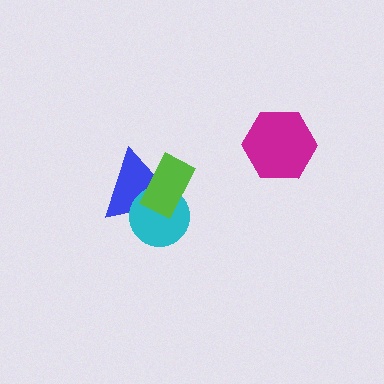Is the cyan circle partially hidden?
Yes, it is partially covered by another shape.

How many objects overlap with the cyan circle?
2 objects overlap with the cyan circle.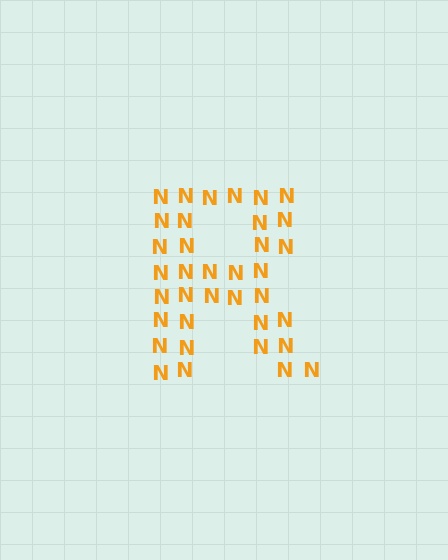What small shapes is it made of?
It is made of small letter N's.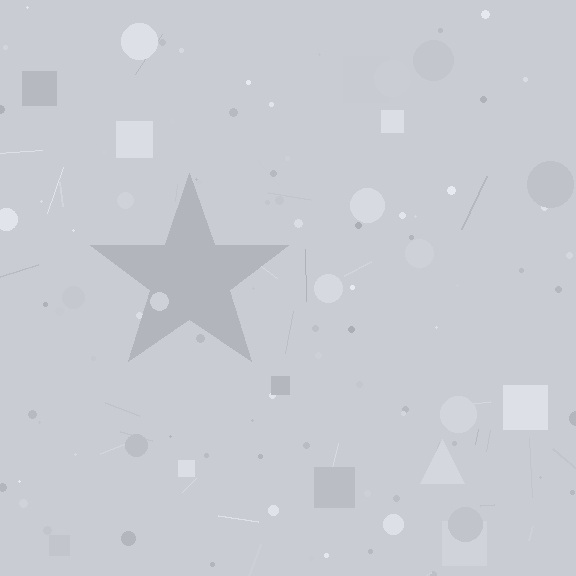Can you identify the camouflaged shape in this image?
The camouflaged shape is a star.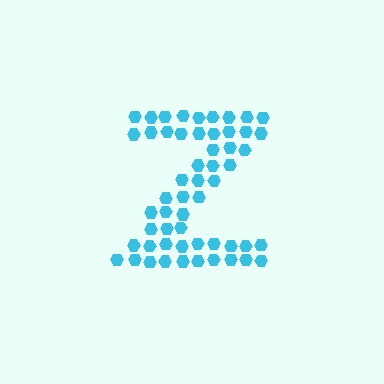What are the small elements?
The small elements are hexagons.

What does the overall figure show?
The overall figure shows the letter Z.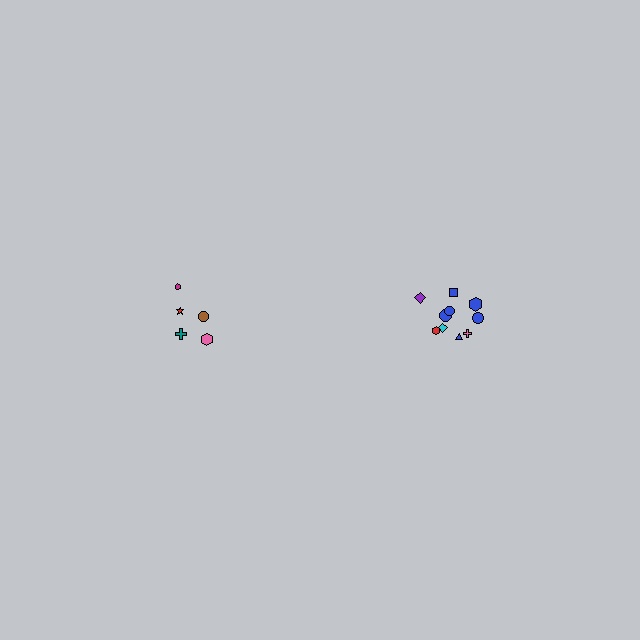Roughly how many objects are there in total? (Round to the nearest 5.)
Roughly 15 objects in total.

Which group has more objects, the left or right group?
The right group.